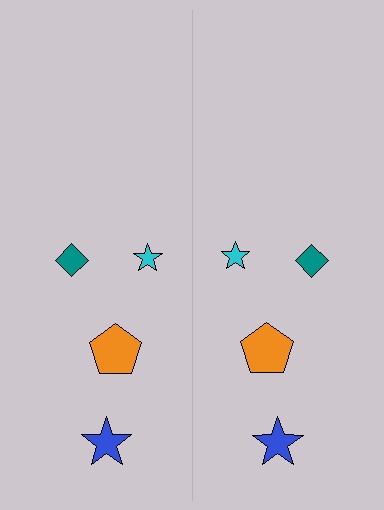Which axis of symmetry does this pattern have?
The pattern has a vertical axis of symmetry running through the center of the image.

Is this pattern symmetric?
Yes, this pattern has bilateral (reflection) symmetry.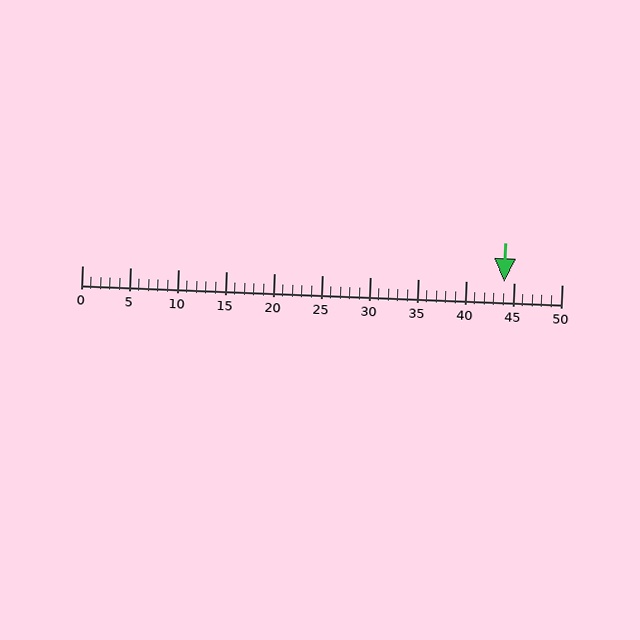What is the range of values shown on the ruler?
The ruler shows values from 0 to 50.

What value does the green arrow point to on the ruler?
The green arrow points to approximately 44.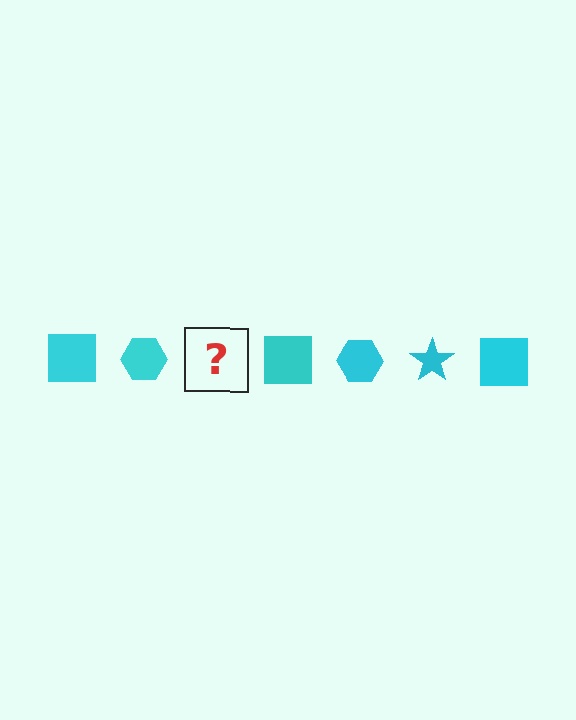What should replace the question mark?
The question mark should be replaced with a cyan star.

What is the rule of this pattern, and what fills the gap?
The rule is that the pattern cycles through square, hexagon, star shapes in cyan. The gap should be filled with a cyan star.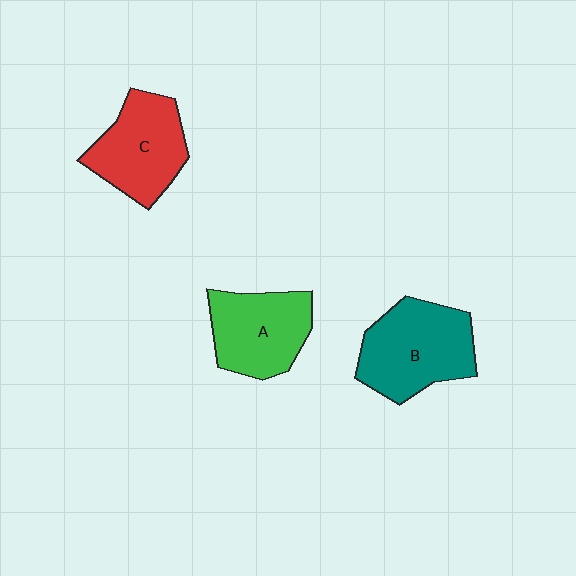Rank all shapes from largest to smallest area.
From largest to smallest: B (teal), C (red), A (green).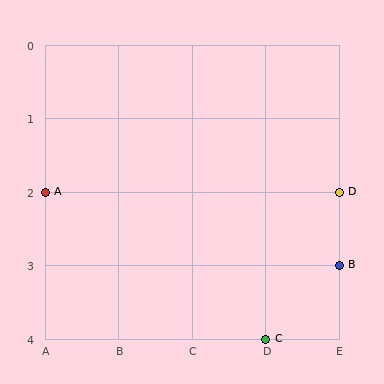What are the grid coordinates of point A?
Point A is at grid coordinates (A, 2).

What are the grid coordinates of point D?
Point D is at grid coordinates (E, 2).